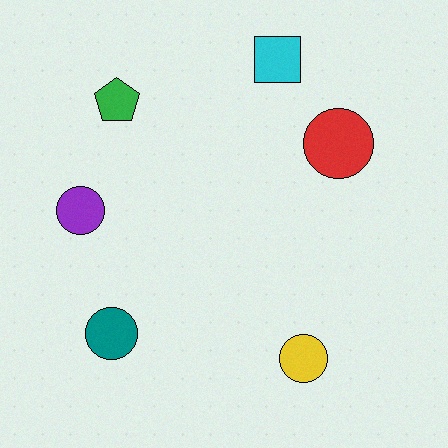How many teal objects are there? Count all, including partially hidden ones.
There is 1 teal object.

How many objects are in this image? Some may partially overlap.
There are 6 objects.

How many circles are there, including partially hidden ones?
There are 4 circles.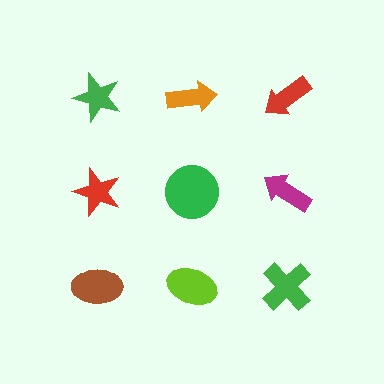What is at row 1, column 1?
A green star.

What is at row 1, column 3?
A red arrow.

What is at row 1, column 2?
An orange arrow.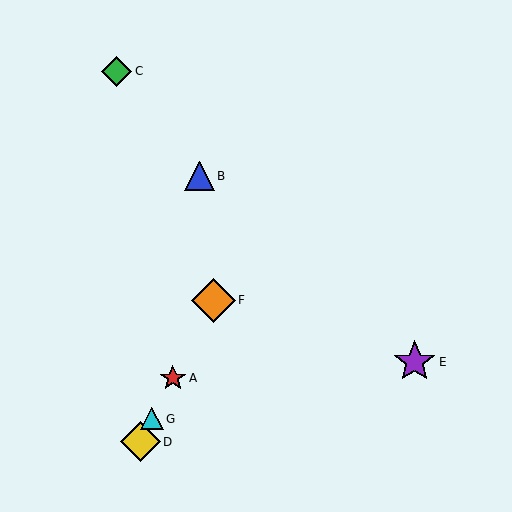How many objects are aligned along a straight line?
4 objects (A, D, F, G) are aligned along a straight line.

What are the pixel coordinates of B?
Object B is at (200, 176).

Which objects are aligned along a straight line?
Objects A, D, F, G are aligned along a straight line.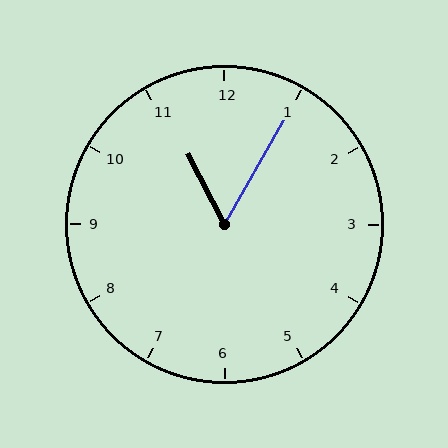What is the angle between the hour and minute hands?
Approximately 58 degrees.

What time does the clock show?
11:05.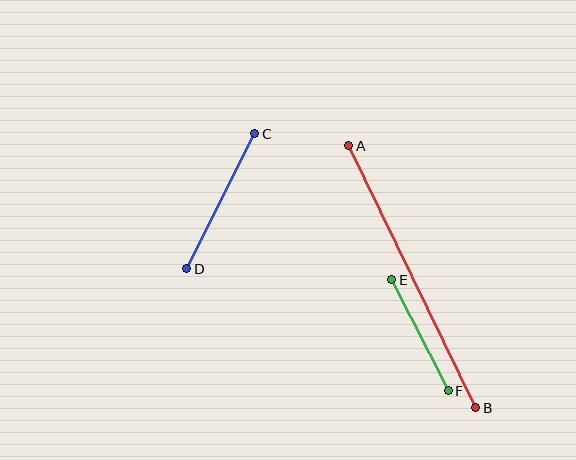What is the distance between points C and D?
The distance is approximately 151 pixels.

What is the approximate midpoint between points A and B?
The midpoint is at approximately (412, 277) pixels.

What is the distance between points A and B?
The distance is approximately 291 pixels.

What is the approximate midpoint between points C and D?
The midpoint is at approximately (221, 201) pixels.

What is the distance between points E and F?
The distance is approximately 125 pixels.